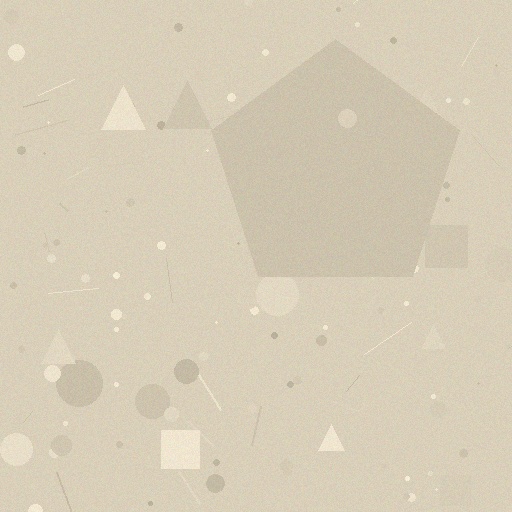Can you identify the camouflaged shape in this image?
The camouflaged shape is a pentagon.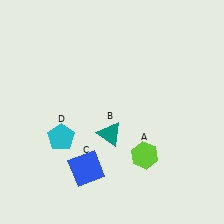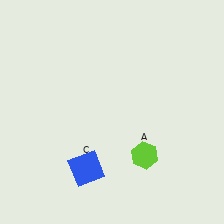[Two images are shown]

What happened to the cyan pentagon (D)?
The cyan pentagon (D) was removed in Image 2. It was in the bottom-left area of Image 1.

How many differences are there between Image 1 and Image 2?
There are 2 differences between the two images.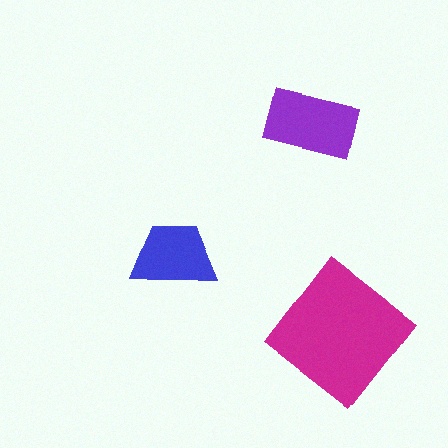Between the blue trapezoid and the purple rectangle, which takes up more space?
The purple rectangle.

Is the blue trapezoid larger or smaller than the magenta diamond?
Smaller.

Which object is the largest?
The magenta diamond.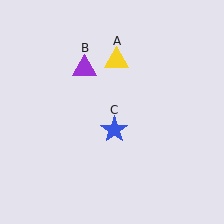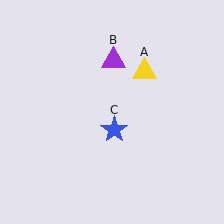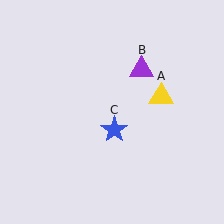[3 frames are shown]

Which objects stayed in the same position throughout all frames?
Blue star (object C) remained stationary.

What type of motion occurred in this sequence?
The yellow triangle (object A), purple triangle (object B) rotated clockwise around the center of the scene.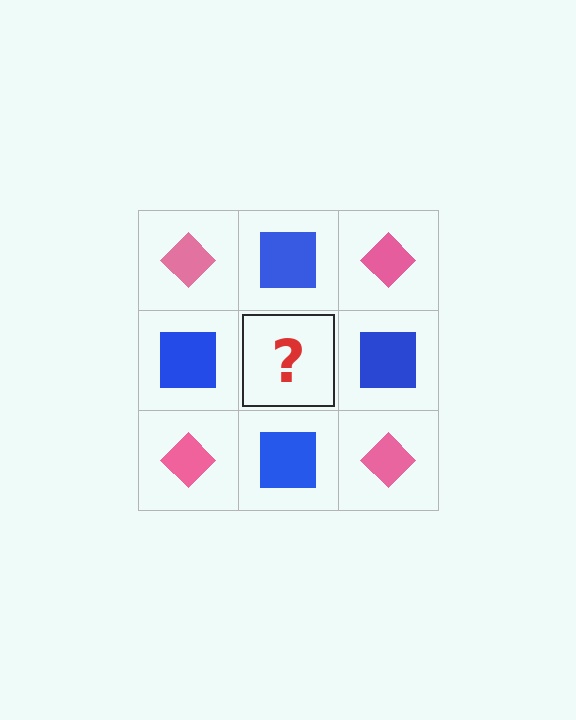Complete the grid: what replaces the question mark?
The question mark should be replaced with a pink diamond.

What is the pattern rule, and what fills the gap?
The rule is that it alternates pink diamond and blue square in a checkerboard pattern. The gap should be filled with a pink diamond.